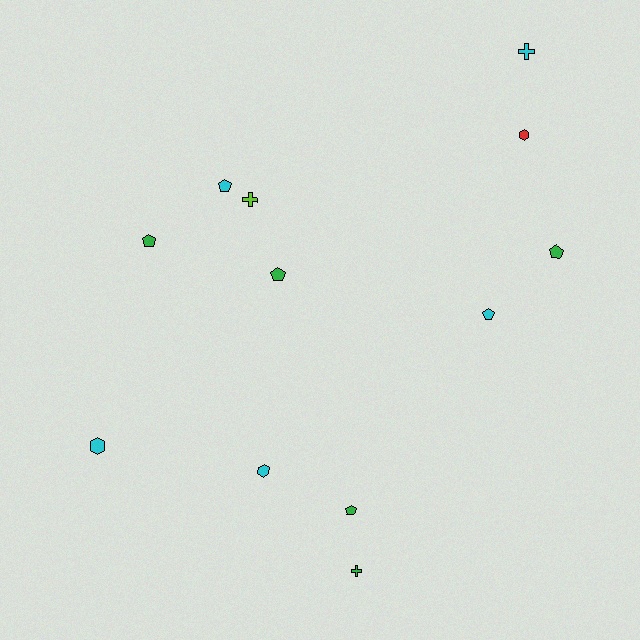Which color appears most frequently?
Cyan, with 5 objects.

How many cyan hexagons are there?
There are 2 cyan hexagons.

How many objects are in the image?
There are 12 objects.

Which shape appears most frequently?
Pentagon, with 6 objects.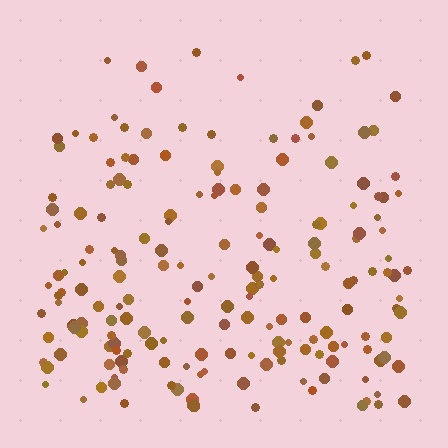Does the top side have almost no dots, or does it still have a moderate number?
Still a moderate number, just noticeably fewer than the bottom.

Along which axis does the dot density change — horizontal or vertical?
Vertical.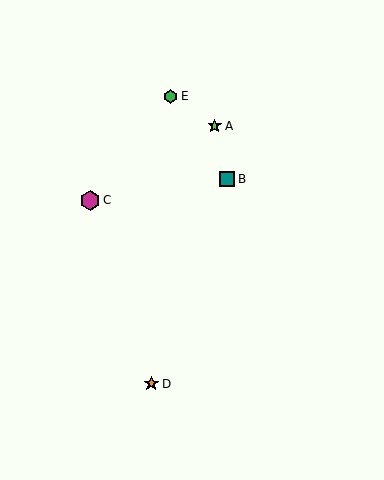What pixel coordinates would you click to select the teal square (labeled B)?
Click at (227, 179) to select the teal square B.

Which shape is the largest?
The magenta hexagon (labeled C) is the largest.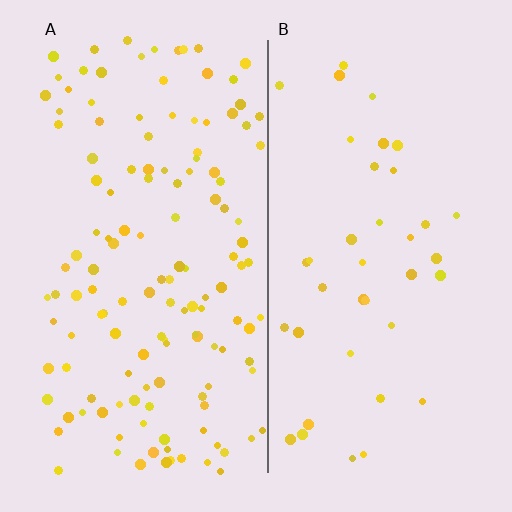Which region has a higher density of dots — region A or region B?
A (the left).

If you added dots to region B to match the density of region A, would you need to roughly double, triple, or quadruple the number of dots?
Approximately triple.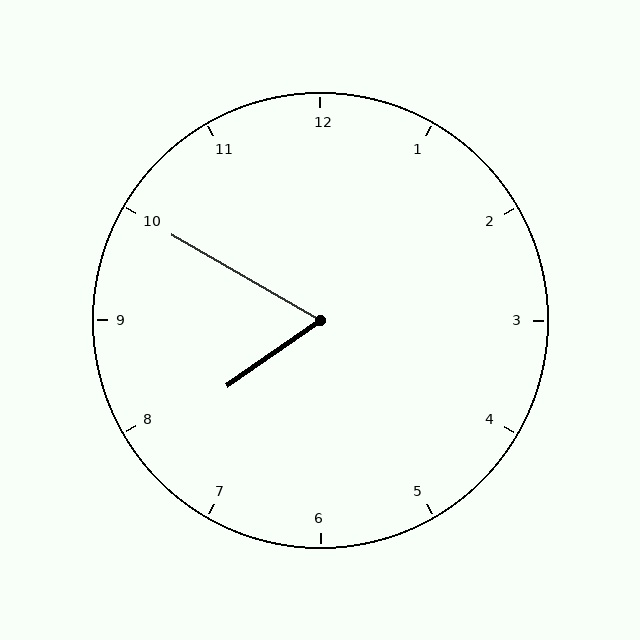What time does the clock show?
7:50.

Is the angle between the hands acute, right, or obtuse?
It is acute.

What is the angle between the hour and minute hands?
Approximately 65 degrees.